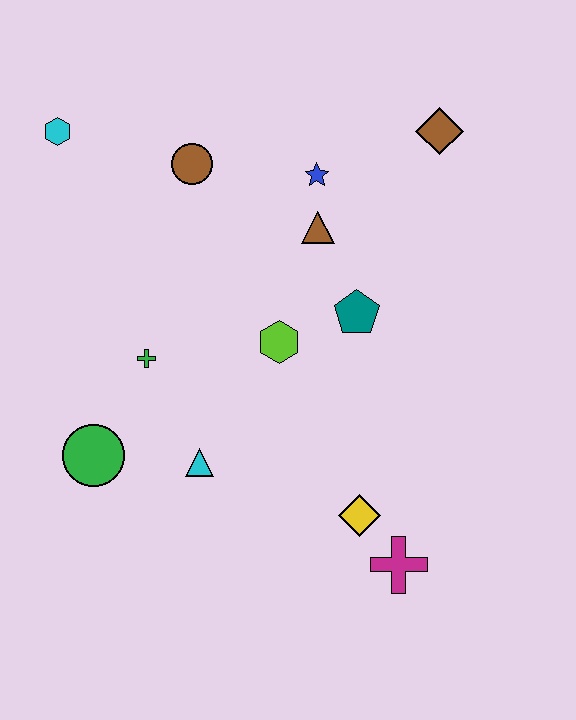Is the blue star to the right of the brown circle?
Yes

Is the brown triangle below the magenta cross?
No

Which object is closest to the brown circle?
The blue star is closest to the brown circle.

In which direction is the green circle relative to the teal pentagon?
The green circle is to the left of the teal pentagon.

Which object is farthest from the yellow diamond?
The cyan hexagon is farthest from the yellow diamond.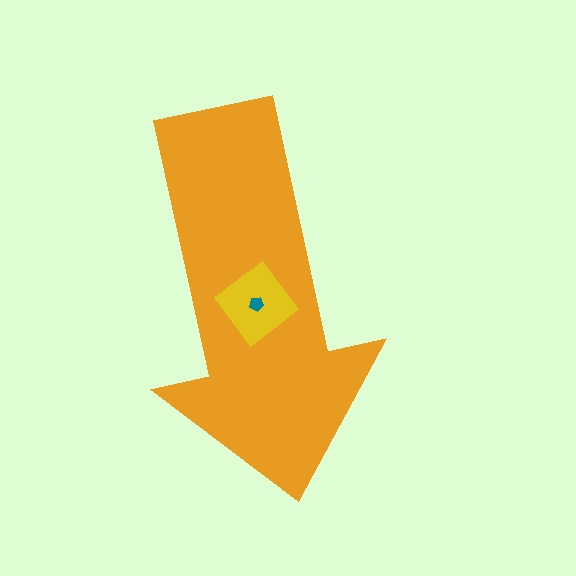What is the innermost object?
The teal pentagon.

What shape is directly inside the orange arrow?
The yellow diamond.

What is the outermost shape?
The orange arrow.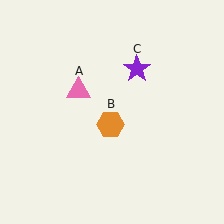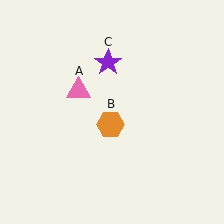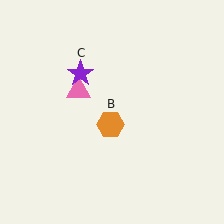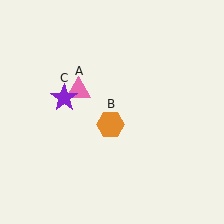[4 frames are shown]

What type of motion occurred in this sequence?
The purple star (object C) rotated counterclockwise around the center of the scene.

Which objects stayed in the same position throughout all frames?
Pink triangle (object A) and orange hexagon (object B) remained stationary.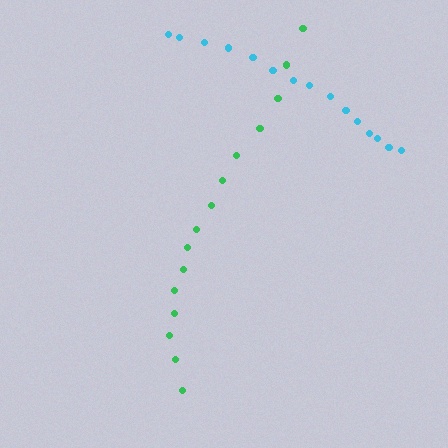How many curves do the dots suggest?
There are 2 distinct paths.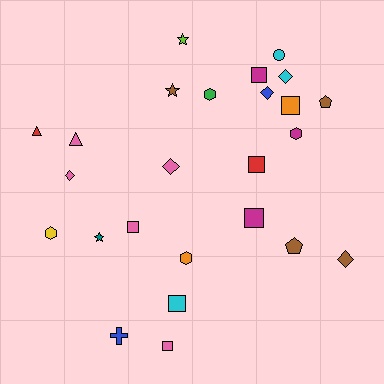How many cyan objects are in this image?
There are 3 cyan objects.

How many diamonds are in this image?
There are 5 diamonds.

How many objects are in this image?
There are 25 objects.